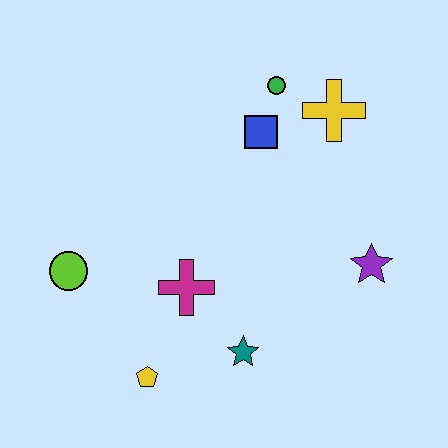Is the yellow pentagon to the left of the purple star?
Yes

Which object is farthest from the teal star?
The green circle is farthest from the teal star.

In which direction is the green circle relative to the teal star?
The green circle is above the teal star.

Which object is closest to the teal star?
The magenta cross is closest to the teal star.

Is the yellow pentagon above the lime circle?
No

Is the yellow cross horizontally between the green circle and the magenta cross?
No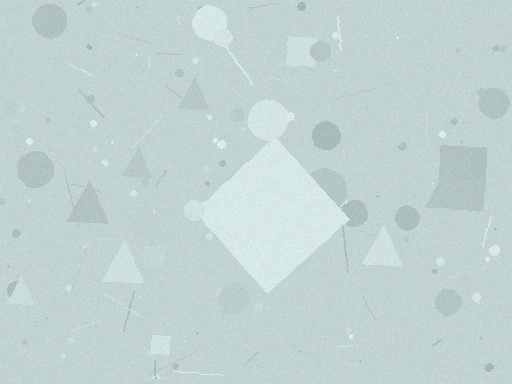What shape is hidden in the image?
A diamond is hidden in the image.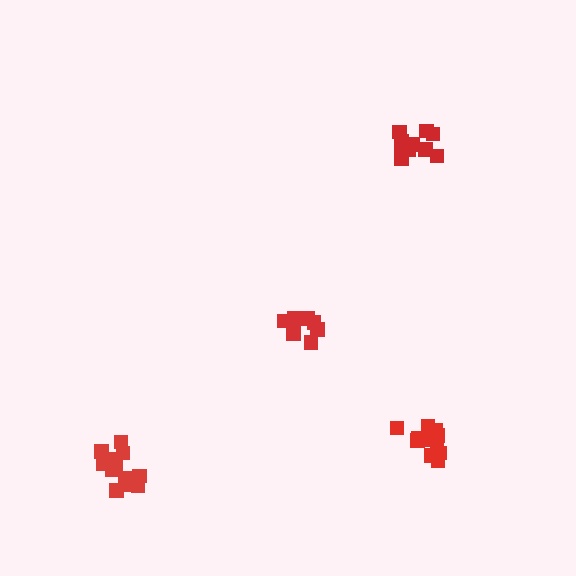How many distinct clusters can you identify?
There are 4 distinct clusters.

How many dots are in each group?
Group 1: 11 dots, Group 2: 13 dots, Group 3: 12 dots, Group 4: 7 dots (43 total).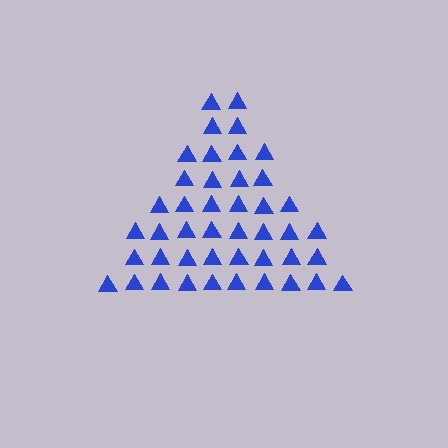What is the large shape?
The large shape is a triangle.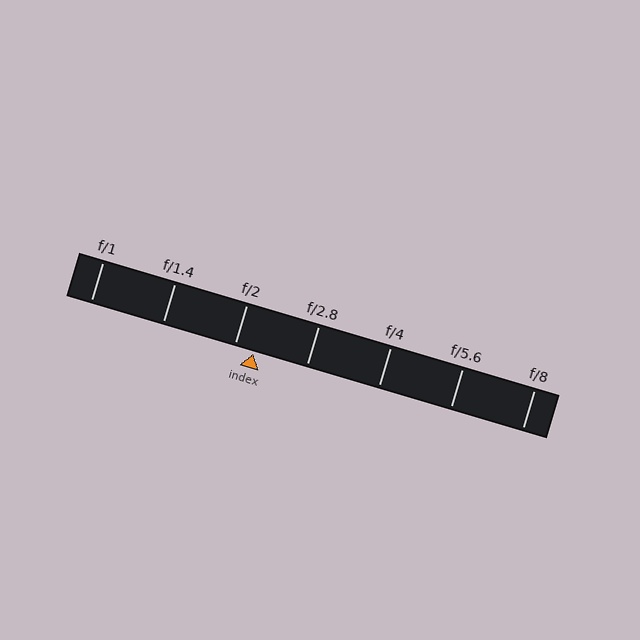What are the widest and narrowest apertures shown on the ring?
The widest aperture shown is f/1 and the narrowest is f/8.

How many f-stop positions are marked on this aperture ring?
There are 7 f-stop positions marked.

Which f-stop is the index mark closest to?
The index mark is closest to f/2.